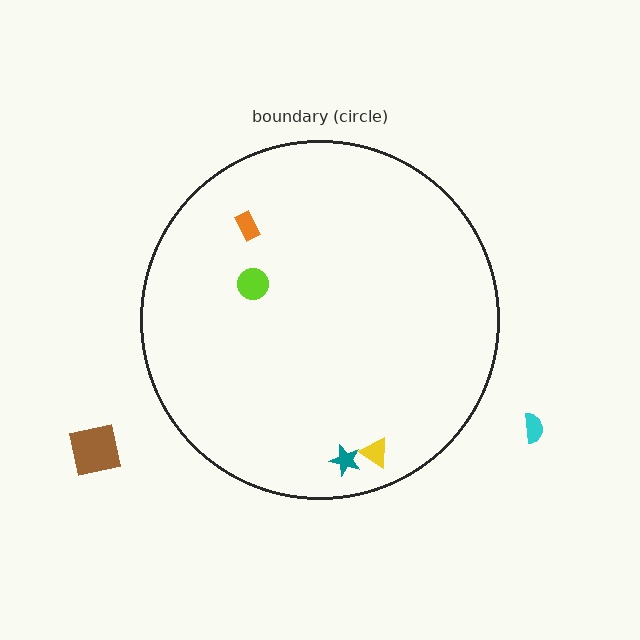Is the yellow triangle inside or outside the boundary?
Inside.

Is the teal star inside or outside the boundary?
Inside.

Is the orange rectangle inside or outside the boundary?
Inside.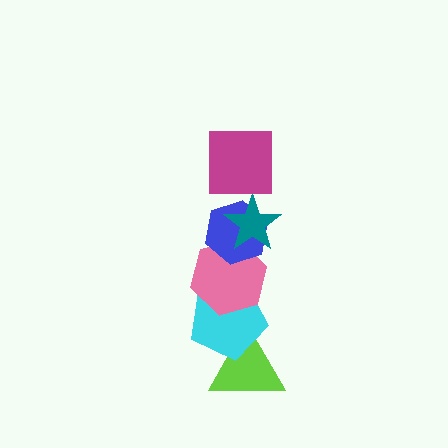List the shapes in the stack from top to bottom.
From top to bottom: the magenta square, the teal star, the blue hexagon, the pink hexagon, the cyan pentagon, the lime triangle.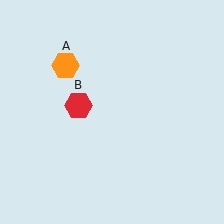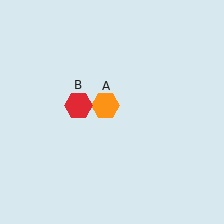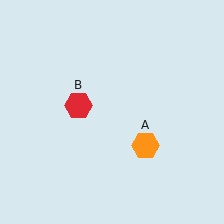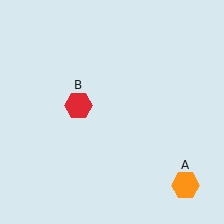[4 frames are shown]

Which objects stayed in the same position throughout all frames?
Red hexagon (object B) remained stationary.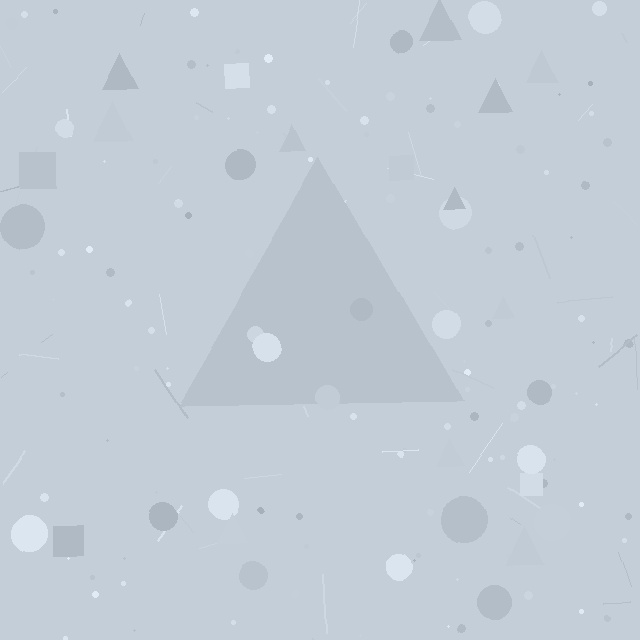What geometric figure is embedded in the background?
A triangle is embedded in the background.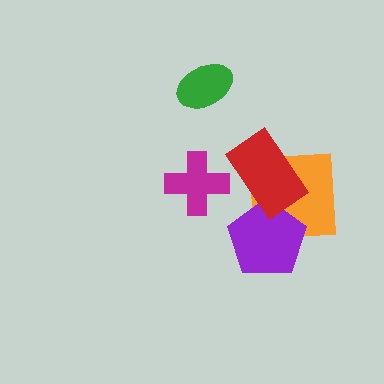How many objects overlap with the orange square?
2 objects overlap with the orange square.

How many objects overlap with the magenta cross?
0 objects overlap with the magenta cross.